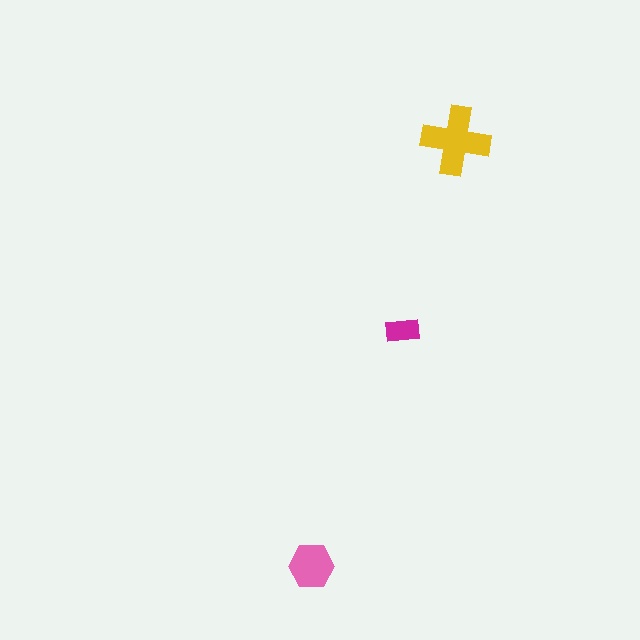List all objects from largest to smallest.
The yellow cross, the pink hexagon, the magenta rectangle.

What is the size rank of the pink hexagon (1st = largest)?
2nd.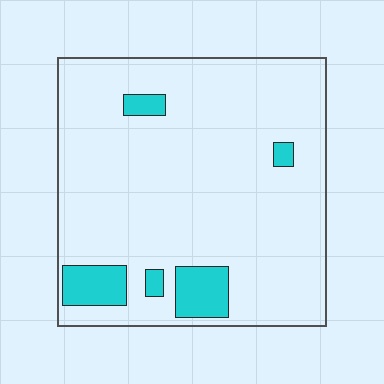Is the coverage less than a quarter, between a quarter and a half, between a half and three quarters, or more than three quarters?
Less than a quarter.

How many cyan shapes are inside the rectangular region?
5.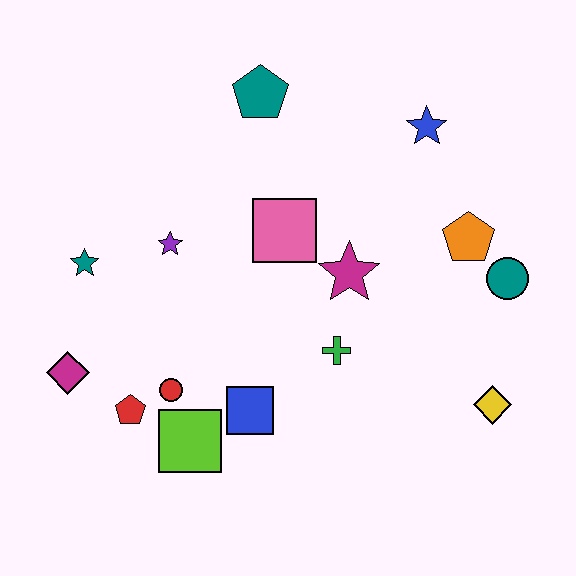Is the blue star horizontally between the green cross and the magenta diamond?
No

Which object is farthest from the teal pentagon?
The yellow diamond is farthest from the teal pentagon.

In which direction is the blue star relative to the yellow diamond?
The blue star is above the yellow diamond.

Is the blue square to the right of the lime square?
Yes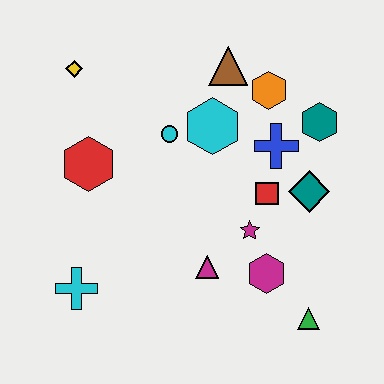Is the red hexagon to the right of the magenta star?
No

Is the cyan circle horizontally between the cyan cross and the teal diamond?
Yes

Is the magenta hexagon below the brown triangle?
Yes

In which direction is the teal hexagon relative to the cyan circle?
The teal hexagon is to the right of the cyan circle.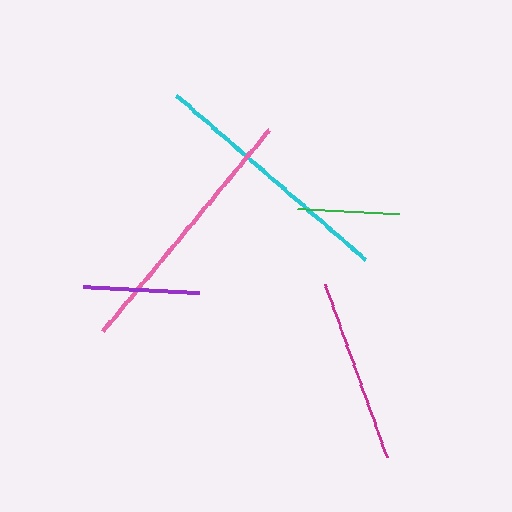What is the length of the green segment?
The green segment is approximately 102 pixels long.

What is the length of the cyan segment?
The cyan segment is approximately 251 pixels long.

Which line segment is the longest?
The pink line is the longest at approximately 262 pixels.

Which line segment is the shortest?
The green line is the shortest at approximately 102 pixels.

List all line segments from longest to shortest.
From longest to shortest: pink, cyan, magenta, purple, green.